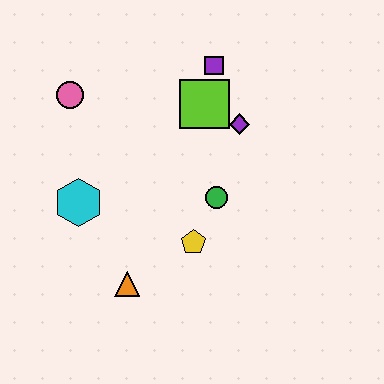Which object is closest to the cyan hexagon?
The orange triangle is closest to the cyan hexagon.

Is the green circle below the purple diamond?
Yes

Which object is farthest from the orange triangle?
The purple square is farthest from the orange triangle.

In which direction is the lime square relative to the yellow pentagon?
The lime square is above the yellow pentagon.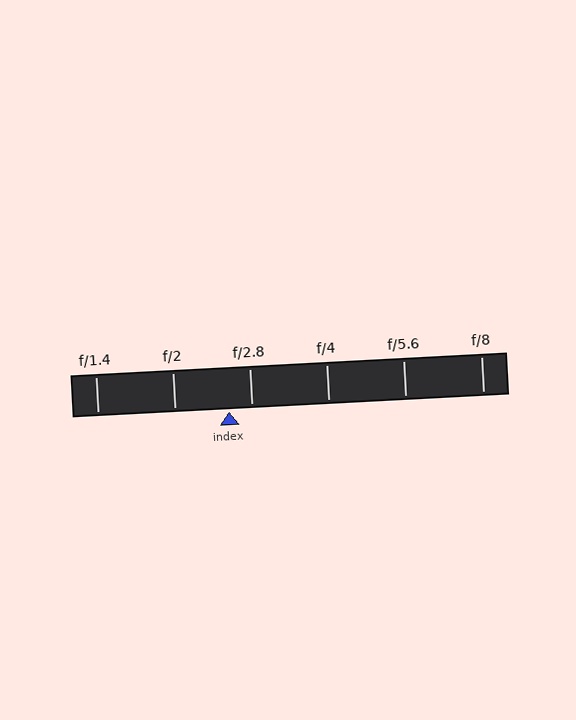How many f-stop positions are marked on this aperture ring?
There are 6 f-stop positions marked.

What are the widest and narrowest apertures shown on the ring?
The widest aperture shown is f/1.4 and the narrowest is f/8.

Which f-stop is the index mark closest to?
The index mark is closest to f/2.8.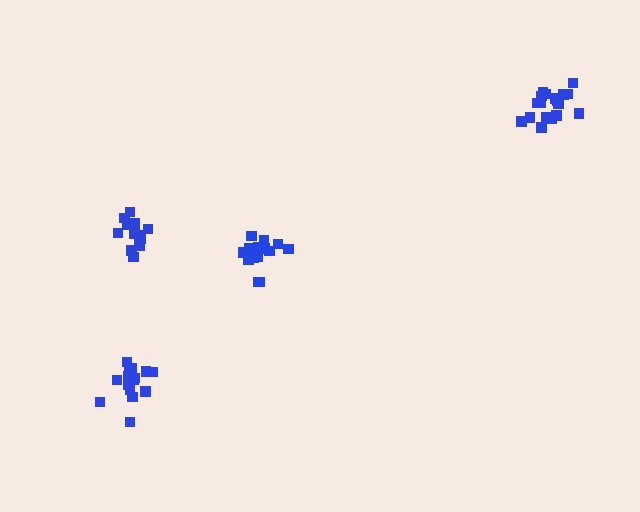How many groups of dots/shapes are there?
There are 4 groups.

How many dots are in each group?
Group 1: 16 dots, Group 2: 14 dots, Group 3: 18 dots, Group 4: 18 dots (66 total).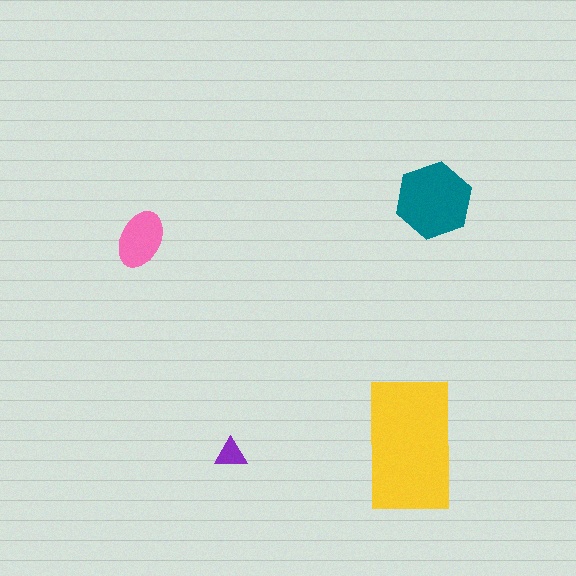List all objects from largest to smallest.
The yellow rectangle, the teal hexagon, the pink ellipse, the purple triangle.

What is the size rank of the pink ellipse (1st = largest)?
3rd.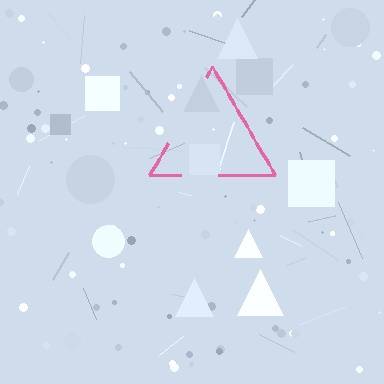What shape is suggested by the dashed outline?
The dashed outline suggests a triangle.